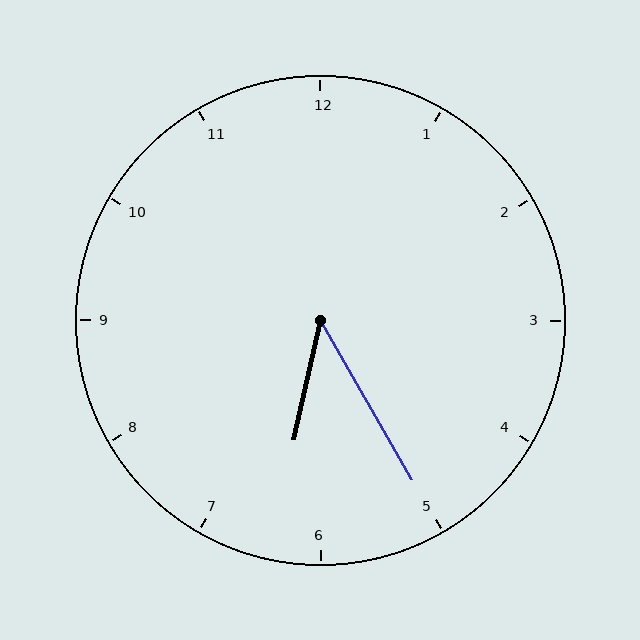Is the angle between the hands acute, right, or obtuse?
It is acute.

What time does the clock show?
6:25.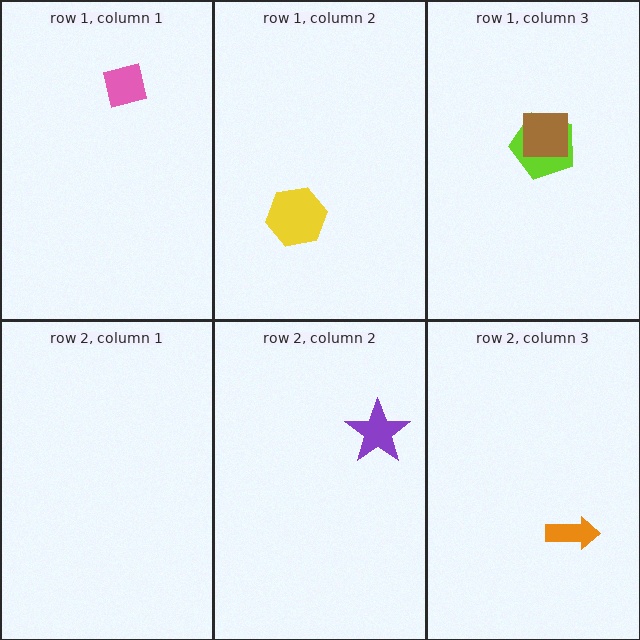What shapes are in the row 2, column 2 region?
The purple star.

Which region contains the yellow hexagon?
The row 1, column 2 region.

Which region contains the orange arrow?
The row 2, column 3 region.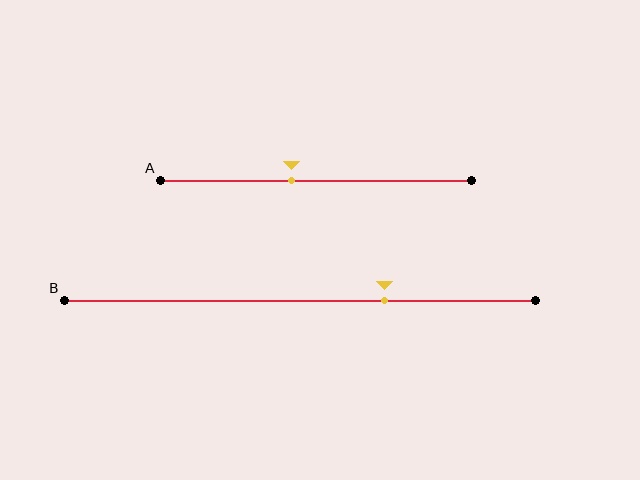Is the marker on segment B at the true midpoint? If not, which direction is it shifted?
No, the marker on segment B is shifted to the right by about 18% of the segment length.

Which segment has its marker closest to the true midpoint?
Segment A has its marker closest to the true midpoint.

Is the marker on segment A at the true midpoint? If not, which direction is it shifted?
No, the marker on segment A is shifted to the left by about 8% of the segment length.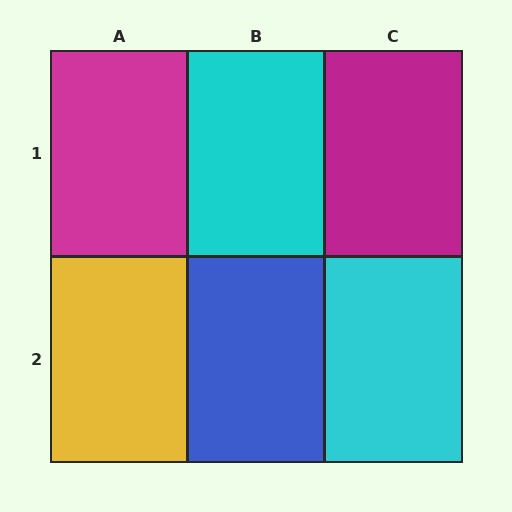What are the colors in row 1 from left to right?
Magenta, cyan, magenta.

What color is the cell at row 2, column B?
Blue.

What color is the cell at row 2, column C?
Cyan.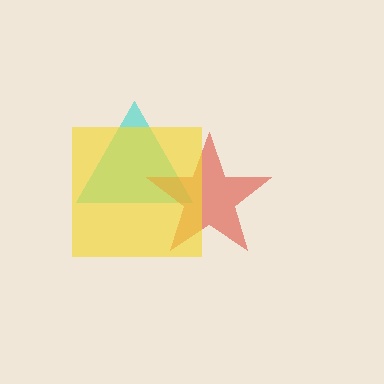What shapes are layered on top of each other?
The layered shapes are: a cyan triangle, a red star, a yellow square.